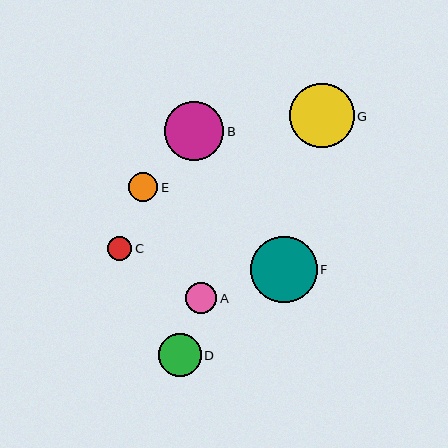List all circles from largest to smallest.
From largest to smallest: F, G, B, D, A, E, C.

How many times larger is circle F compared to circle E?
Circle F is approximately 2.3 times the size of circle E.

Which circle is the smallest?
Circle C is the smallest with a size of approximately 25 pixels.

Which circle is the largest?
Circle F is the largest with a size of approximately 66 pixels.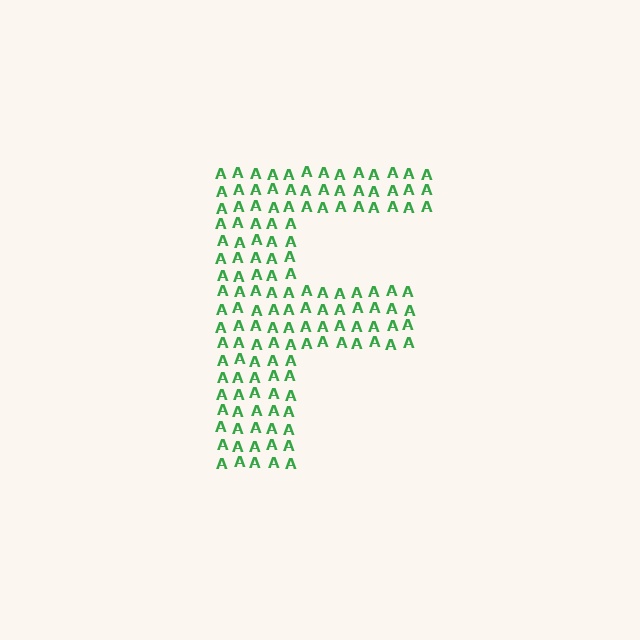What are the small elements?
The small elements are letter A's.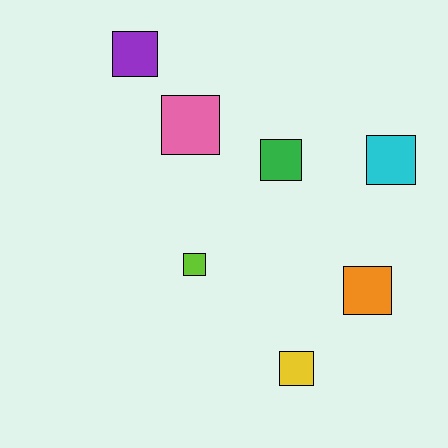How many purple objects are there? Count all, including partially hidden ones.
There is 1 purple object.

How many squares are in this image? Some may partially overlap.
There are 7 squares.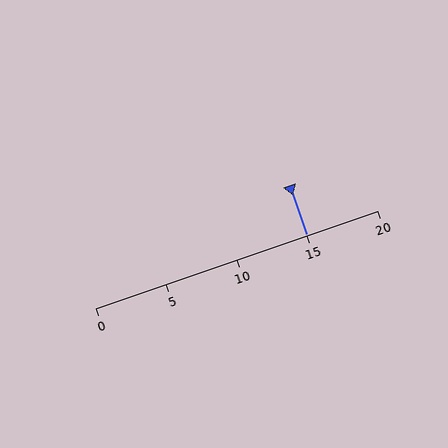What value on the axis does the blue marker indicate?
The marker indicates approximately 15.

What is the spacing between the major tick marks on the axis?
The major ticks are spaced 5 apart.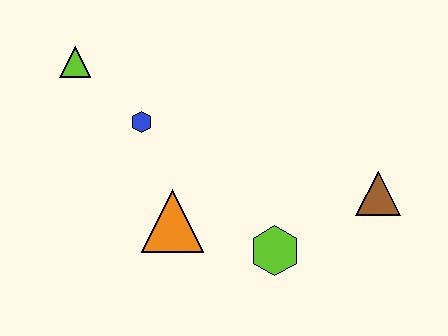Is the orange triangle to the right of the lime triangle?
Yes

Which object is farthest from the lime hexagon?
The lime triangle is farthest from the lime hexagon.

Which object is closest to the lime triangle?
The blue hexagon is closest to the lime triangle.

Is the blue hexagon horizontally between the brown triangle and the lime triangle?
Yes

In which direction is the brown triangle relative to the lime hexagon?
The brown triangle is to the right of the lime hexagon.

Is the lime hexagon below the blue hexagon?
Yes